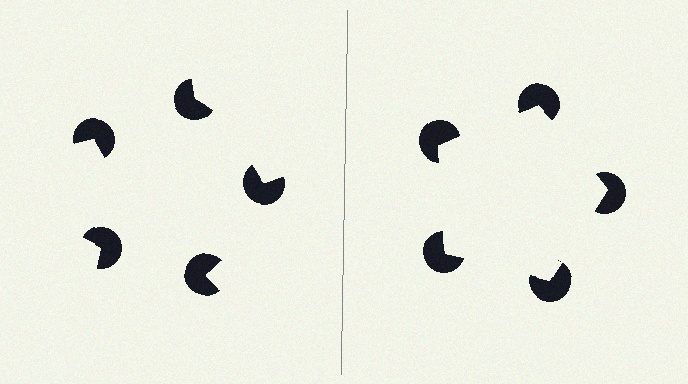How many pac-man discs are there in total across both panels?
10 — 5 on each side.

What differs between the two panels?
The pac-man discs are positioned identically on both sides; only the wedge orientations differ. On the right they align to a pentagon; on the left they are misaligned.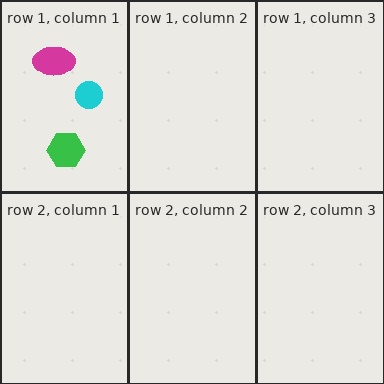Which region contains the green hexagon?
The row 1, column 1 region.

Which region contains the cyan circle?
The row 1, column 1 region.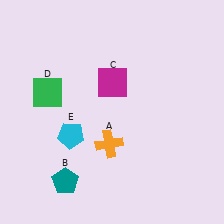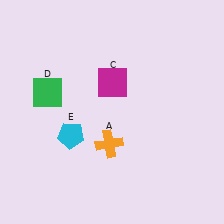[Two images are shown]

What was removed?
The teal pentagon (B) was removed in Image 2.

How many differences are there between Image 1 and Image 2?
There is 1 difference between the two images.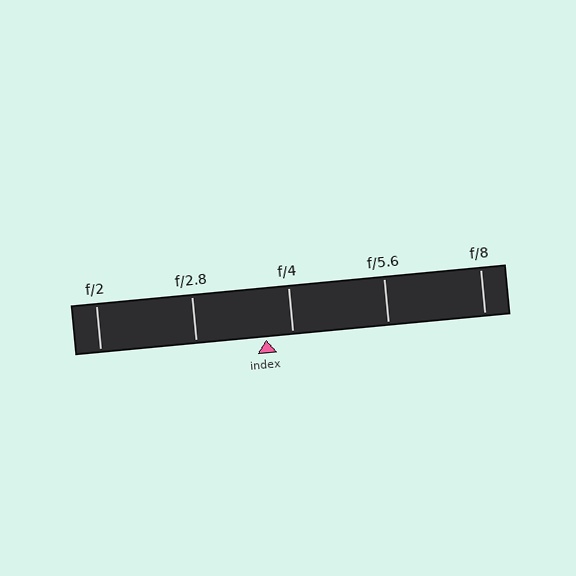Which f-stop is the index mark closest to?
The index mark is closest to f/4.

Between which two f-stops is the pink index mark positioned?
The index mark is between f/2.8 and f/4.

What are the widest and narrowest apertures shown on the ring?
The widest aperture shown is f/2 and the narrowest is f/8.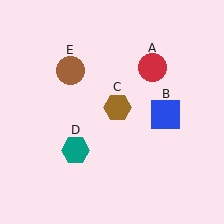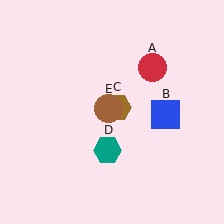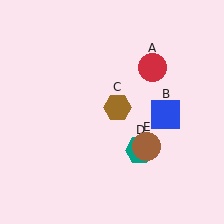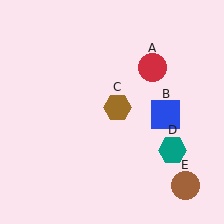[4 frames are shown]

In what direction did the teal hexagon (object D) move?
The teal hexagon (object D) moved right.